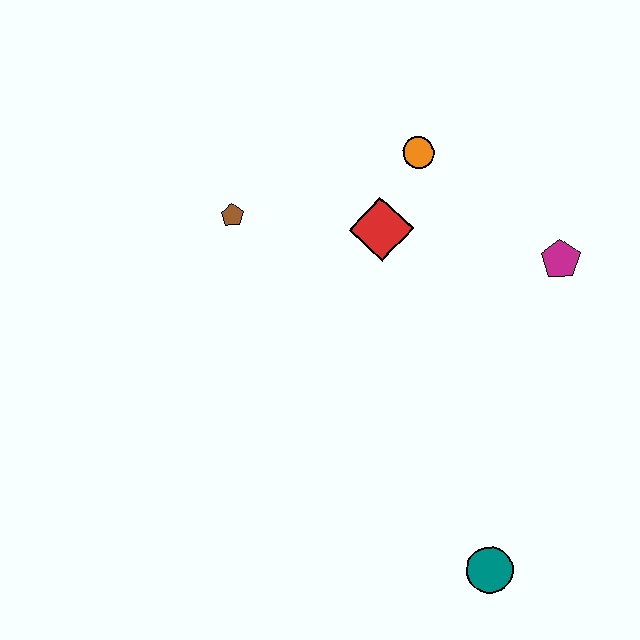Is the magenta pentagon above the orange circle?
No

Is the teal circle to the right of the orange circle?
Yes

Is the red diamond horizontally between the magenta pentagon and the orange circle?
No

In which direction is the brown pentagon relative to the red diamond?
The brown pentagon is to the left of the red diamond.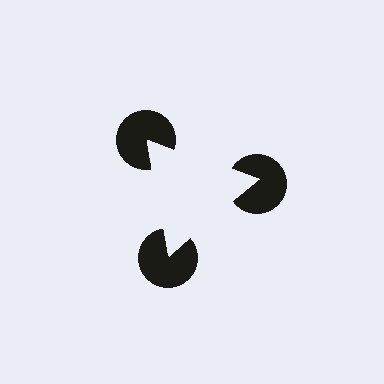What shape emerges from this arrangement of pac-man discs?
An illusory triangle — its edges are inferred from the aligned wedge cuts in the pac-man discs, not physically drawn.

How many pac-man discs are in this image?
There are 3 — one at each vertex of the illusory triangle.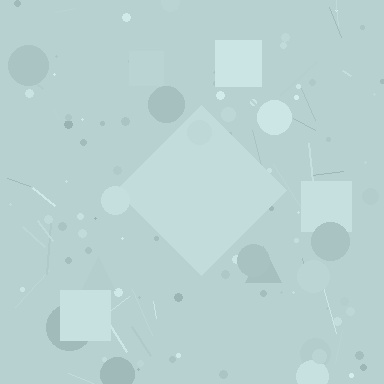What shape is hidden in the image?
A diamond is hidden in the image.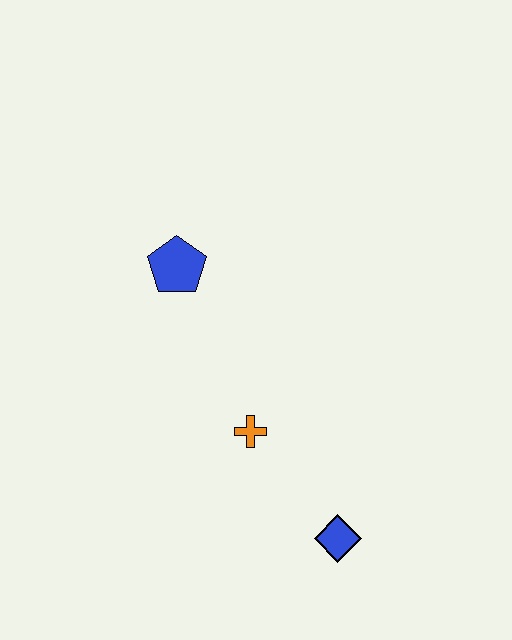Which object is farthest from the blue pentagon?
The blue diamond is farthest from the blue pentagon.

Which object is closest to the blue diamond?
The orange cross is closest to the blue diamond.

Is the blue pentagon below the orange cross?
No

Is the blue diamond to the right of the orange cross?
Yes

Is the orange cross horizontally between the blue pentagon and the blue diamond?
Yes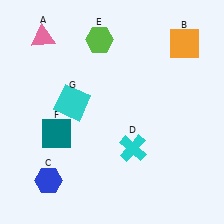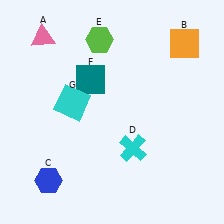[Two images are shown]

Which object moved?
The teal square (F) moved up.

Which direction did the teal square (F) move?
The teal square (F) moved up.